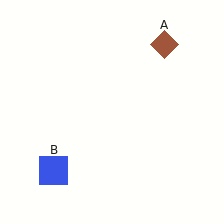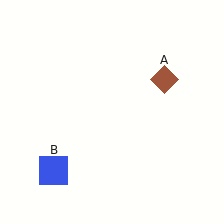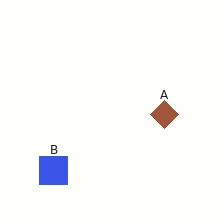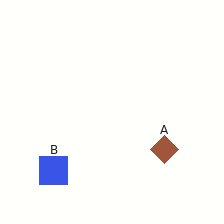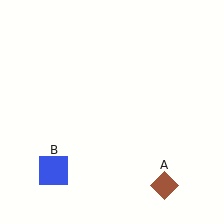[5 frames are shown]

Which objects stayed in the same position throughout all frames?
Blue square (object B) remained stationary.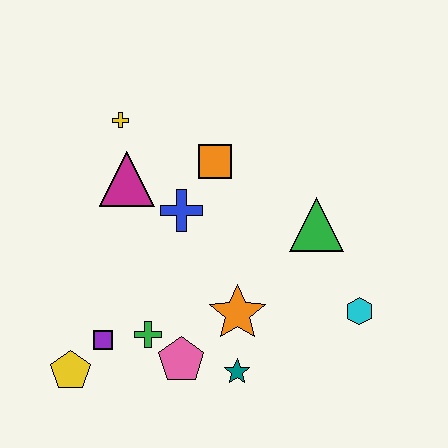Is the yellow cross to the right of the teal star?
No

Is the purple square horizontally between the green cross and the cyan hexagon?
No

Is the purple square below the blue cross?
Yes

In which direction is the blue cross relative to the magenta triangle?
The blue cross is to the right of the magenta triangle.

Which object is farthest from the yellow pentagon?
The cyan hexagon is farthest from the yellow pentagon.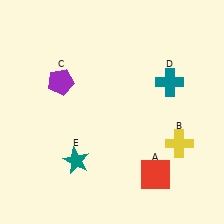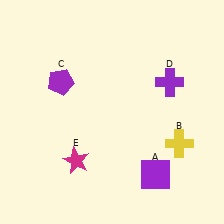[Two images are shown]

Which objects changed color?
A changed from red to purple. D changed from teal to purple. E changed from teal to magenta.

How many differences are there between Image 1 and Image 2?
There are 3 differences between the two images.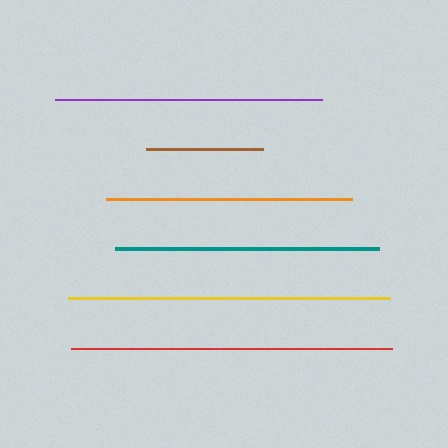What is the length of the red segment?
The red segment is approximately 320 pixels long.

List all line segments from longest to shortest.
From longest to shortest: yellow, red, purple, teal, orange, brown.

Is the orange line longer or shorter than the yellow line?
The yellow line is longer than the orange line.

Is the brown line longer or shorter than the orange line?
The orange line is longer than the brown line.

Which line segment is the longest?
The yellow line is the longest at approximately 322 pixels.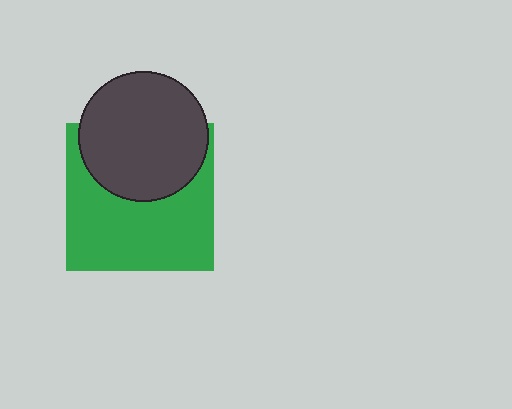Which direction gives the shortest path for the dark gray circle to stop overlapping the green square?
Moving up gives the shortest separation.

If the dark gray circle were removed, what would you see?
You would see the complete green square.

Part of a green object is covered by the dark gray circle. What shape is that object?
It is a square.